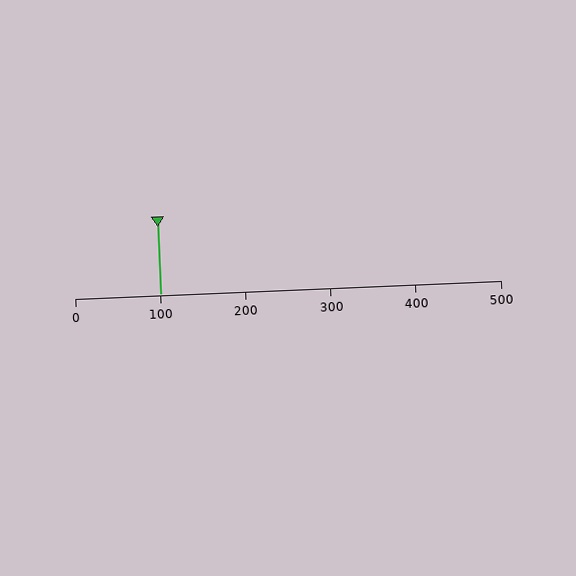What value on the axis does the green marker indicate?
The marker indicates approximately 100.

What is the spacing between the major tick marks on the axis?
The major ticks are spaced 100 apart.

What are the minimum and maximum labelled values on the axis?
The axis runs from 0 to 500.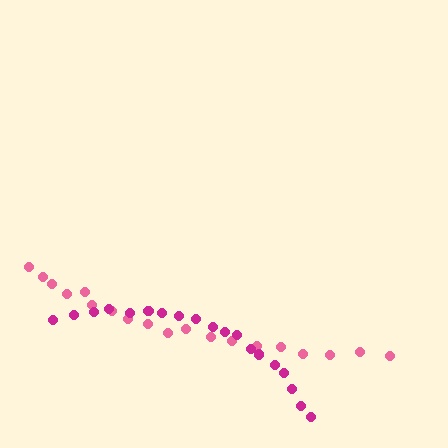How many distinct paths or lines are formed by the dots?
There are 2 distinct paths.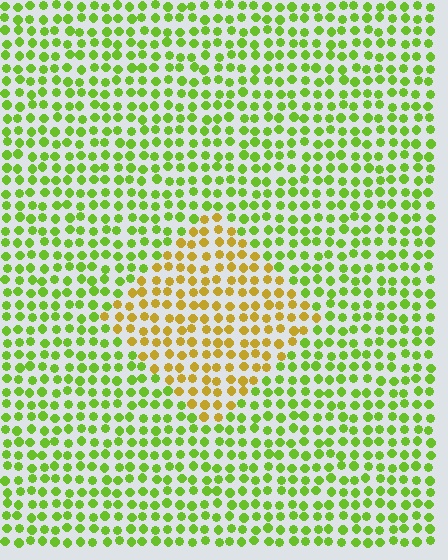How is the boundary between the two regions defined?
The boundary is defined purely by a slight shift in hue (about 47 degrees). Spacing, size, and orientation are identical on both sides.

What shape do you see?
I see a diamond.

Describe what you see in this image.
The image is filled with small lime elements in a uniform arrangement. A diamond-shaped region is visible where the elements are tinted to a slightly different hue, forming a subtle color boundary.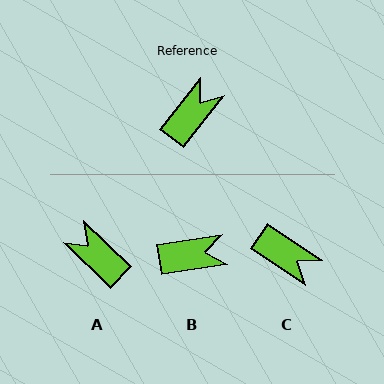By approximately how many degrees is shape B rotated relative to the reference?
Approximately 43 degrees clockwise.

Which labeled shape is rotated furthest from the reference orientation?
C, about 85 degrees away.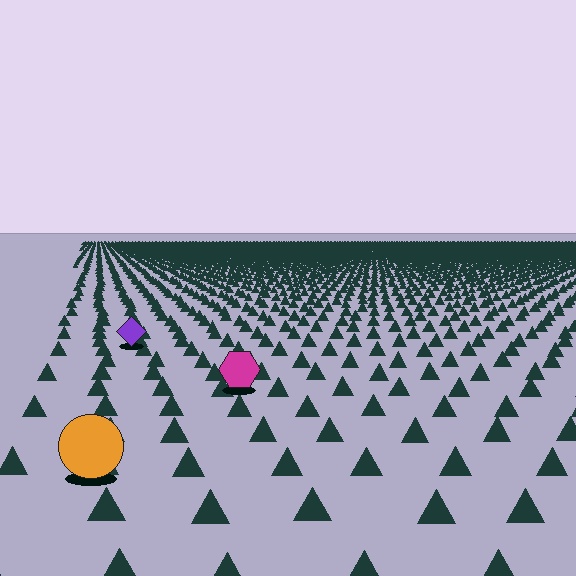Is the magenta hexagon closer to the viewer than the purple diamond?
Yes. The magenta hexagon is closer — you can tell from the texture gradient: the ground texture is coarser near it.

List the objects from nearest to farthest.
From nearest to farthest: the orange circle, the magenta hexagon, the purple diamond.